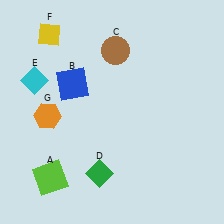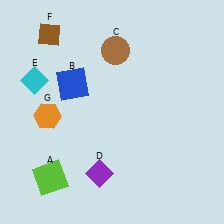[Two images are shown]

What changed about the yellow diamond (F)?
In Image 1, F is yellow. In Image 2, it changed to brown.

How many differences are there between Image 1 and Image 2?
There are 2 differences between the two images.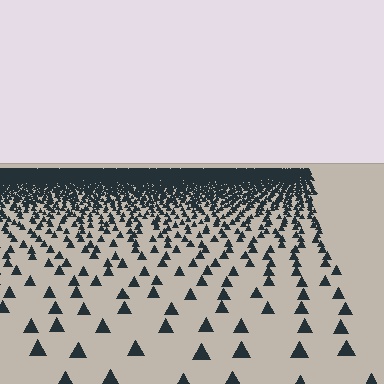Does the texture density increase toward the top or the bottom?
Density increases toward the top.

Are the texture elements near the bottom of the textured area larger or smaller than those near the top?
Larger. Near the bottom, elements are closer to the viewer and appear at a bigger on-screen size.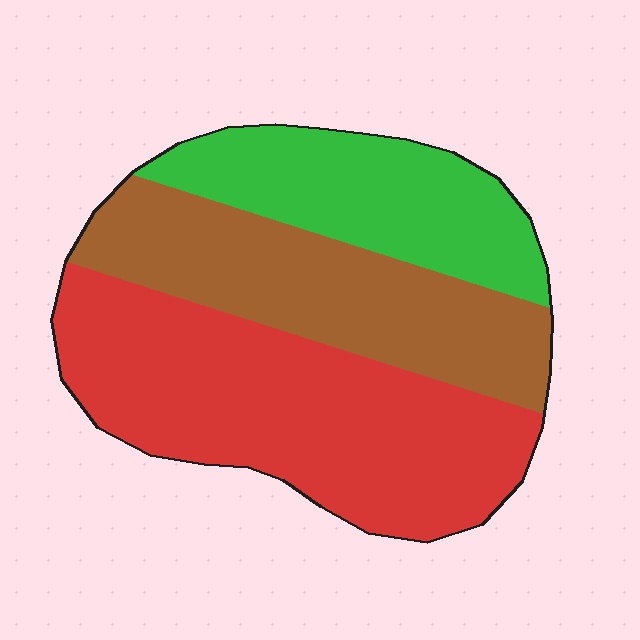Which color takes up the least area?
Green, at roughly 25%.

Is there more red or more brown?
Red.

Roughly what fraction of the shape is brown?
Brown takes up about one third (1/3) of the shape.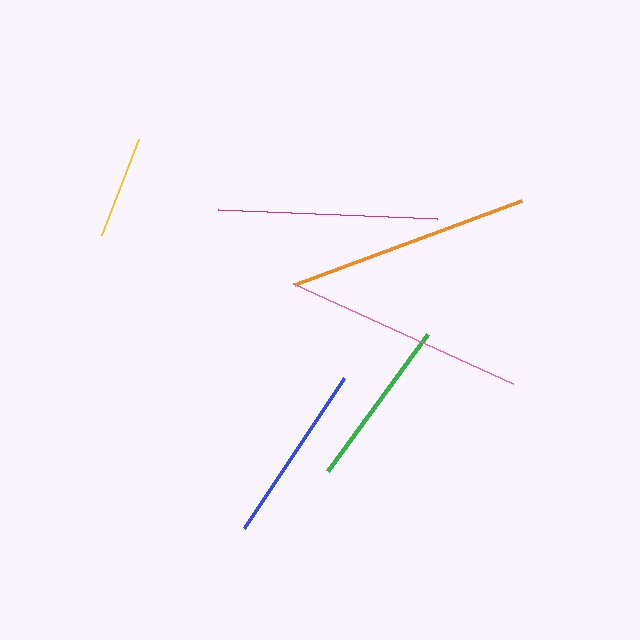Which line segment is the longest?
The orange line is the longest at approximately 243 pixels.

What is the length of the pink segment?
The pink segment is approximately 242 pixels long.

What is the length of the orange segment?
The orange segment is approximately 243 pixels long.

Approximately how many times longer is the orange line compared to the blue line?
The orange line is approximately 1.3 times the length of the blue line.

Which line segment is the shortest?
The yellow line is the shortest at approximately 103 pixels.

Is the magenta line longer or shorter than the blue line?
The magenta line is longer than the blue line.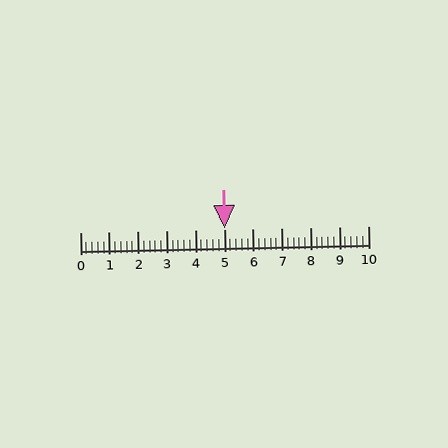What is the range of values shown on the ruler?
The ruler shows values from 0 to 10.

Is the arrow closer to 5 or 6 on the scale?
The arrow is closer to 5.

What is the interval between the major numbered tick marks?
The major tick marks are spaced 1 units apart.